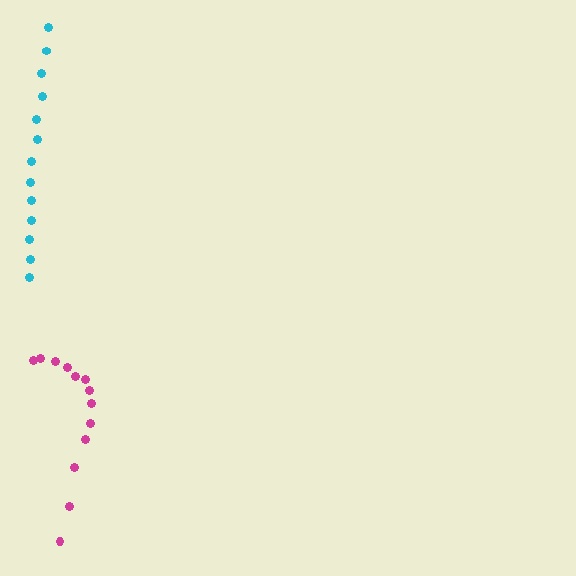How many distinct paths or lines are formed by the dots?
There are 2 distinct paths.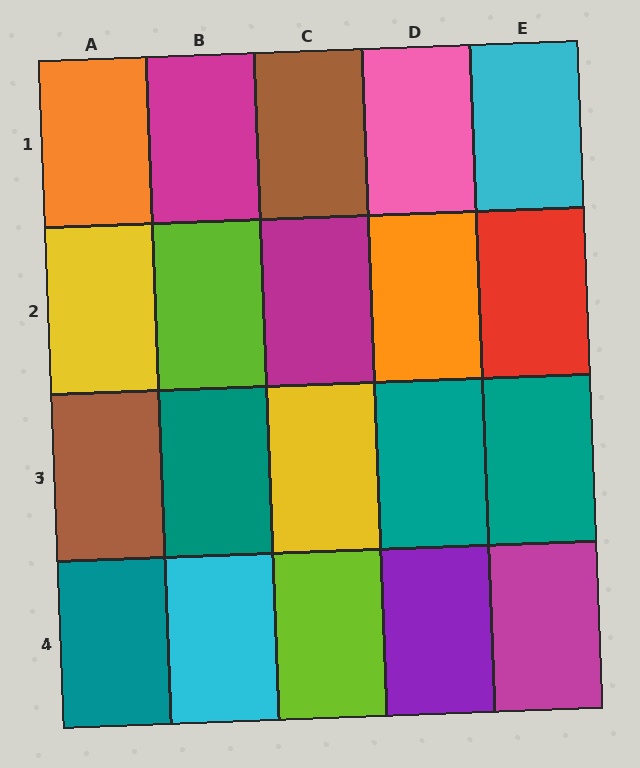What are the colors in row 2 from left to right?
Yellow, lime, magenta, orange, red.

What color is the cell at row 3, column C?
Yellow.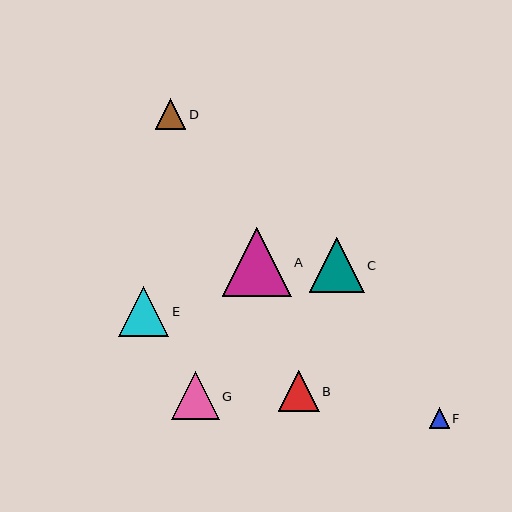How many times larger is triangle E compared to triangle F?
Triangle E is approximately 2.5 times the size of triangle F.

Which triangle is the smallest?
Triangle F is the smallest with a size of approximately 20 pixels.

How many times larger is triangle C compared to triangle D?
Triangle C is approximately 1.8 times the size of triangle D.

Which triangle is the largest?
Triangle A is the largest with a size of approximately 69 pixels.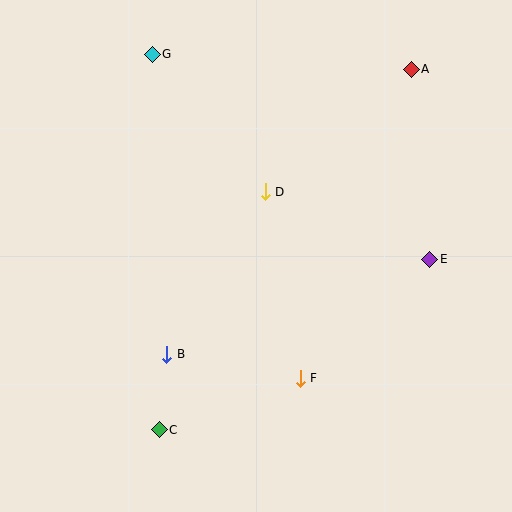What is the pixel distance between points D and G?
The distance between D and G is 178 pixels.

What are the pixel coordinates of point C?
Point C is at (159, 430).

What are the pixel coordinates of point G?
Point G is at (152, 54).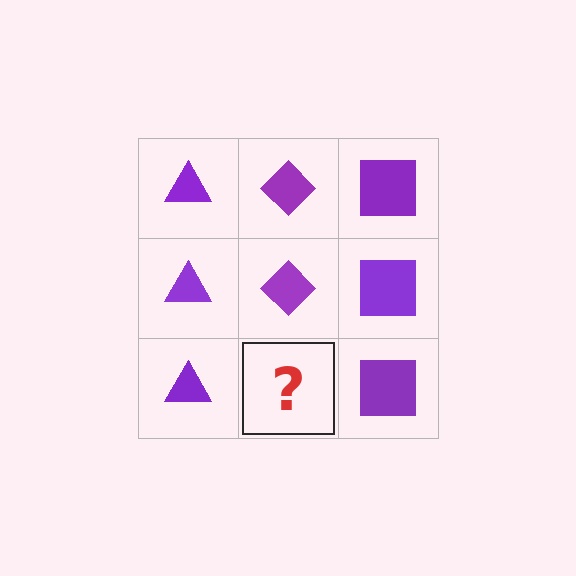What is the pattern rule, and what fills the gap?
The rule is that each column has a consistent shape. The gap should be filled with a purple diamond.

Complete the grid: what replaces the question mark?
The question mark should be replaced with a purple diamond.